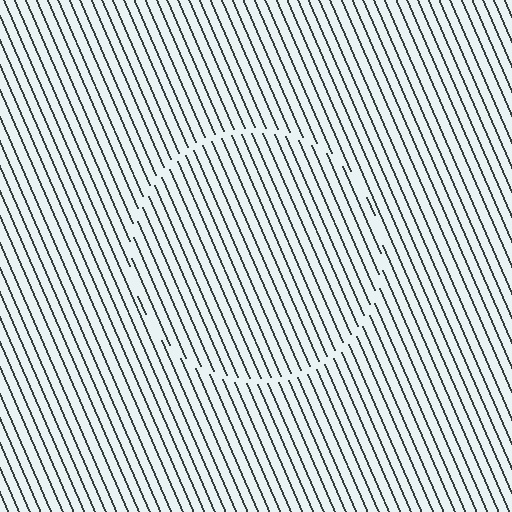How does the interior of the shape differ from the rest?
The interior of the shape contains the same grating, shifted by half a period — the contour is defined by the phase discontinuity where line-ends from the inner and outer gratings abut.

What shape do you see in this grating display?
An illusory circle. The interior of the shape contains the same grating, shifted by half a period — the contour is defined by the phase discontinuity where line-ends from the inner and outer gratings abut.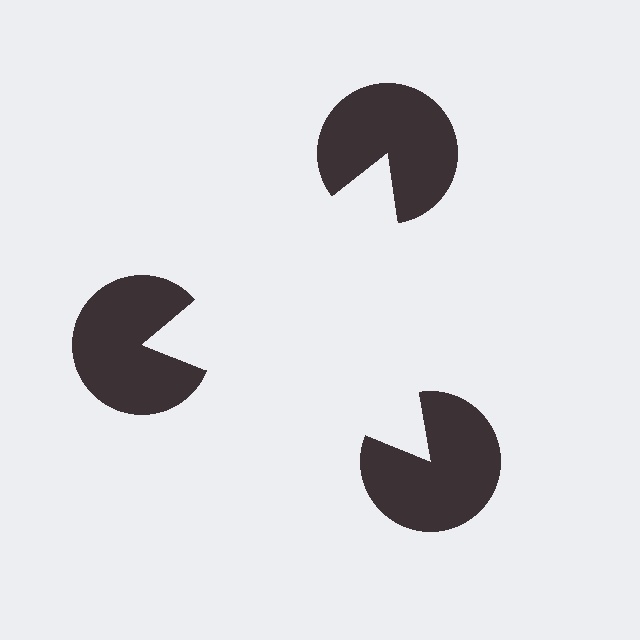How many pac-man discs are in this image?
There are 3 — one at each vertex of the illusory triangle.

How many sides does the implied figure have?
3 sides.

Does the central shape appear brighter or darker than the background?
It typically appears slightly brighter than the background, even though no actual brightness change is drawn.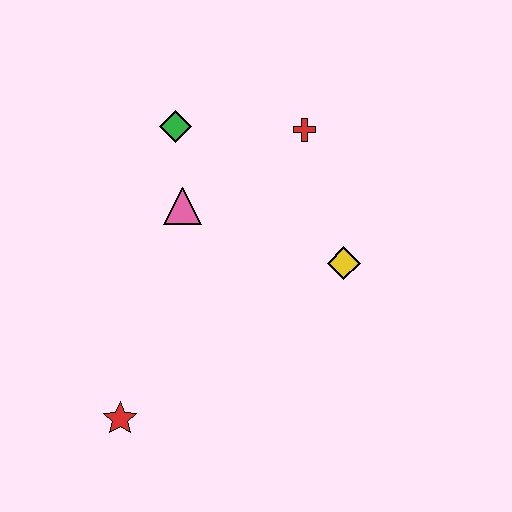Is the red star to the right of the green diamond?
No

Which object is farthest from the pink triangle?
The red star is farthest from the pink triangle.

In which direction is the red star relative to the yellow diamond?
The red star is to the left of the yellow diamond.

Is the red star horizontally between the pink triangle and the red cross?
No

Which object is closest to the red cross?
The green diamond is closest to the red cross.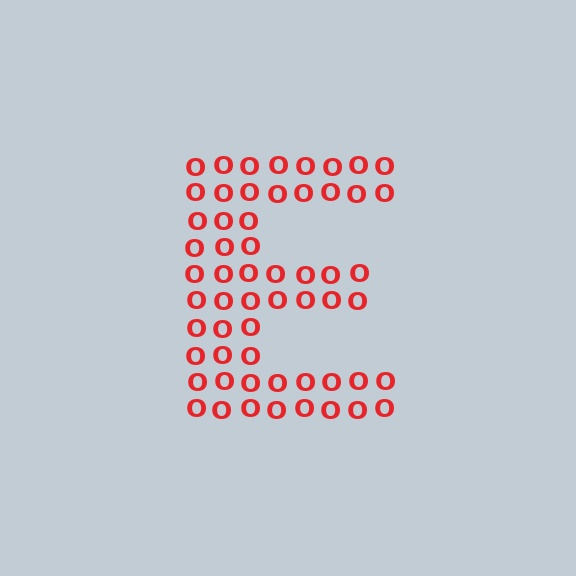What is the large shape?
The large shape is the letter E.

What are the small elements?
The small elements are letter O's.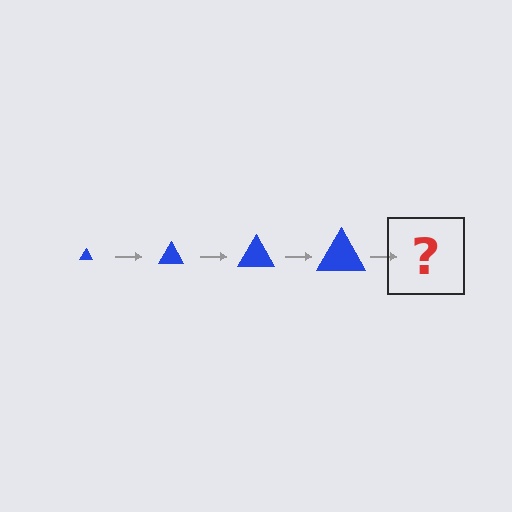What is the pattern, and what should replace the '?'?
The pattern is that the triangle gets progressively larger each step. The '?' should be a blue triangle, larger than the previous one.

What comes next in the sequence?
The next element should be a blue triangle, larger than the previous one.